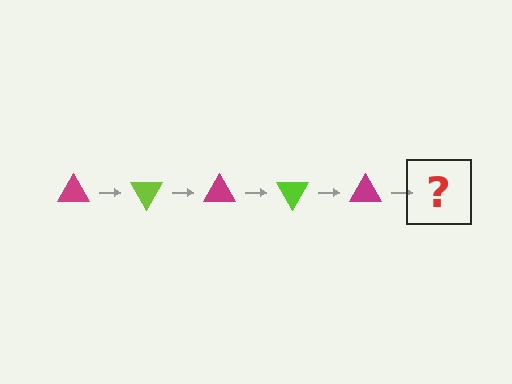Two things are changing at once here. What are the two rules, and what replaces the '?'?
The two rules are that it rotates 60 degrees each step and the color cycles through magenta and lime. The '?' should be a lime triangle, rotated 300 degrees from the start.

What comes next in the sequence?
The next element should be a lime triangle, rotated 300 degrees from the start.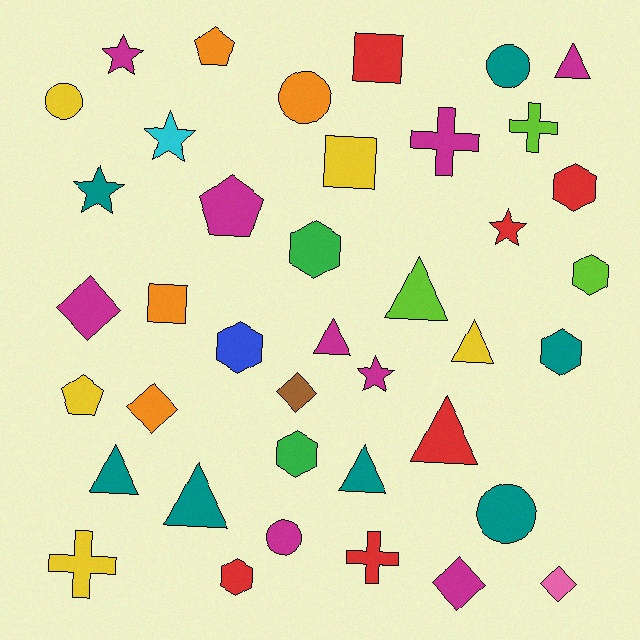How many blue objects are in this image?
There is 1 blue object.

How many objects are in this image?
There are 40 objects.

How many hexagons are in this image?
There are 7 hexagons.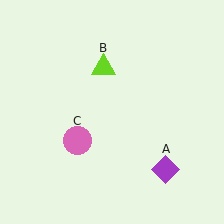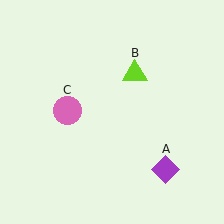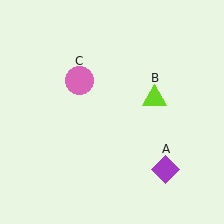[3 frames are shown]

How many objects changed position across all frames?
2 objects changed position: lime triangle (object B), pink circle (object C).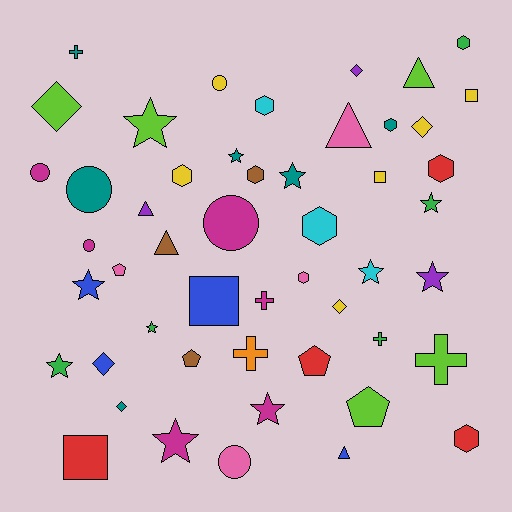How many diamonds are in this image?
There are 6 diamonds.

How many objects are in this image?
There are 50 objects.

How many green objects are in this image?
There are 5 green objects.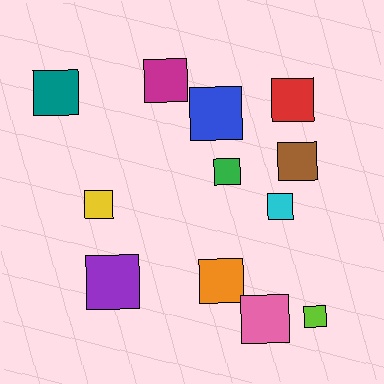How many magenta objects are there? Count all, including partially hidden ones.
There is 1 magenta object.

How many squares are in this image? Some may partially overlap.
There are 12 squares.